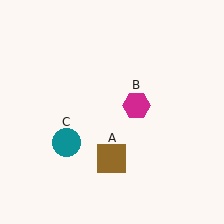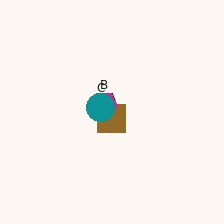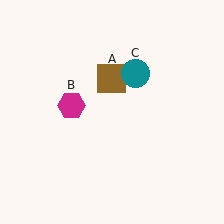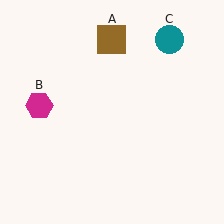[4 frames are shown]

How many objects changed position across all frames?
3 objects changed position: brown square (object A), magenta hexagon (object B), teal circle (object C).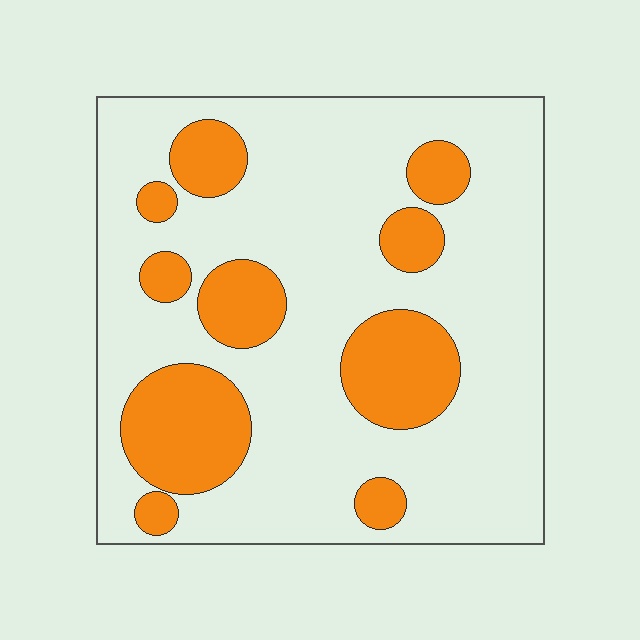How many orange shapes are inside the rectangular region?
10.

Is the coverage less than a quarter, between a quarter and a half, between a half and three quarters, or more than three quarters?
Between a quarter and a half.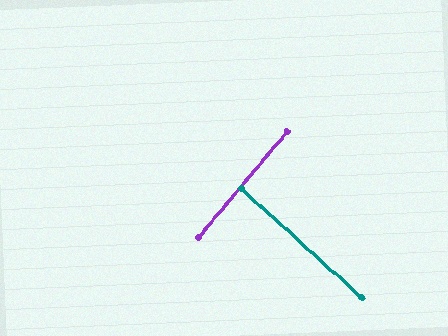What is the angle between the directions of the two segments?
Approximately 88 degrees.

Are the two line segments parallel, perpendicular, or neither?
Perpendicular — they meet at approximately 88°.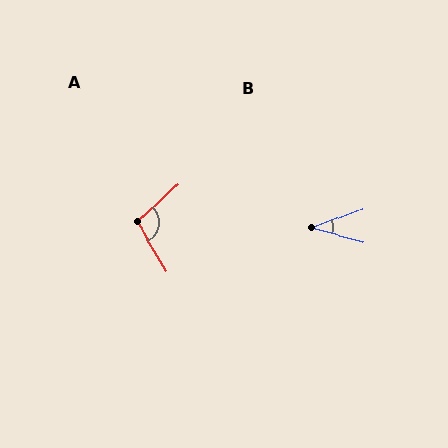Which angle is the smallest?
B, at approximately 35 degrees.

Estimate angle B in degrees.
Approximately 35 degrees.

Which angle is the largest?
A, at approximately 103 degrees.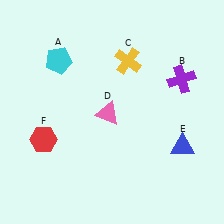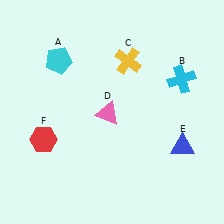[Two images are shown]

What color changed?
The cross (B) changed from purple in Image 1 to cyan in Image 2.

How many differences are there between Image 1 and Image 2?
There is 1 difference between the two images.